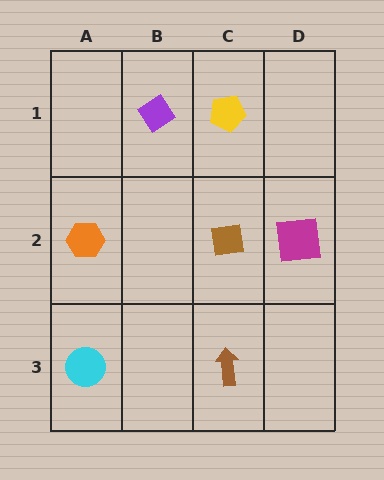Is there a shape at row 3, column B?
No, that cell is empty.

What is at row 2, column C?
A brown square.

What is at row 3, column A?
A cyan circle.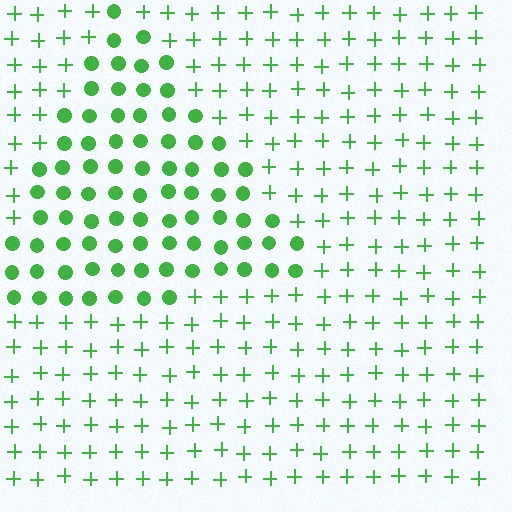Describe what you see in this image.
The image is filled with small green elements arranged in a uniform grid. A triangle-shaped region contains circles, while the surrounding area contains plus signs. The boundary is defined purely by the change in element shape.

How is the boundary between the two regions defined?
The boundary is defined by a change in element shape: circles inside vs. plus signs outside. All elements share the same color and spacing.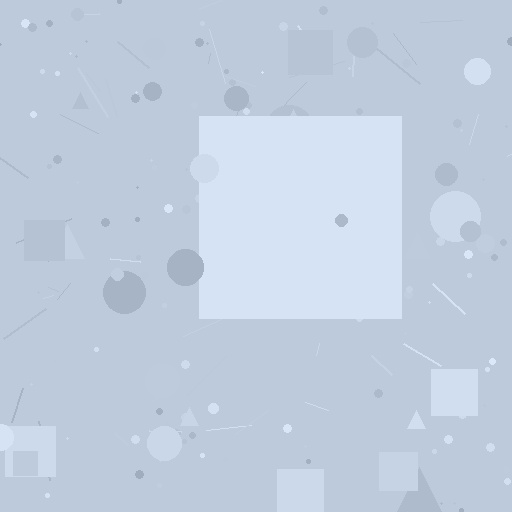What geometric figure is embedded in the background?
A square is embedded in the background.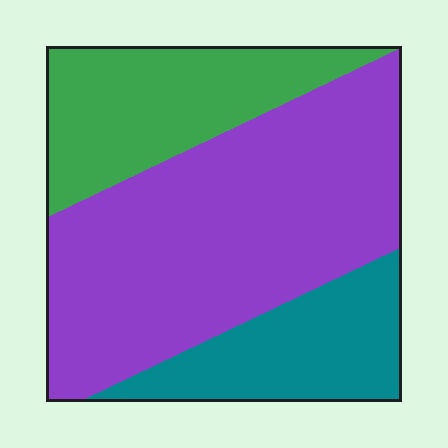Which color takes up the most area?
Purple, at roughly 55%.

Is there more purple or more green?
Purple.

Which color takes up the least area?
Teal, at roughly 20%.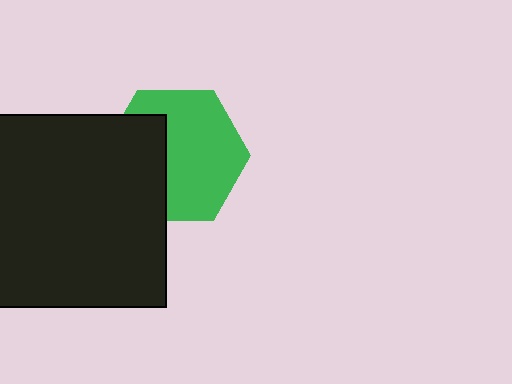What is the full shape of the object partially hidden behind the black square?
The partially hidden object is a green hexagon.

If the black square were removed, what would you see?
You would see the complete green hexagon.